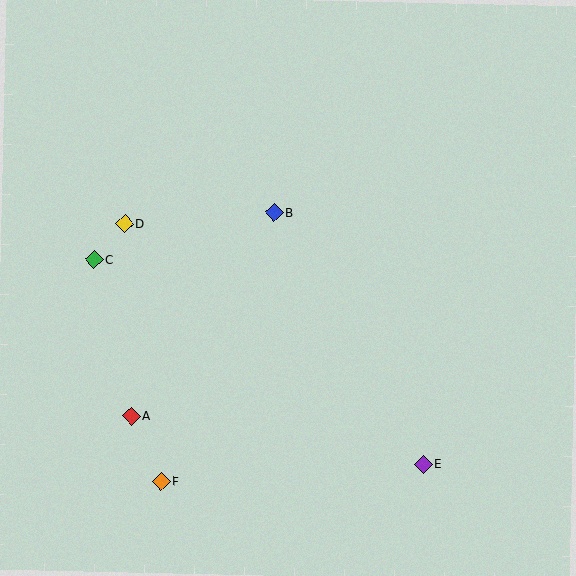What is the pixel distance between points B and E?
The distance between B and E is 293 pixels.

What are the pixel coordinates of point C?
Point C is at (94, 259).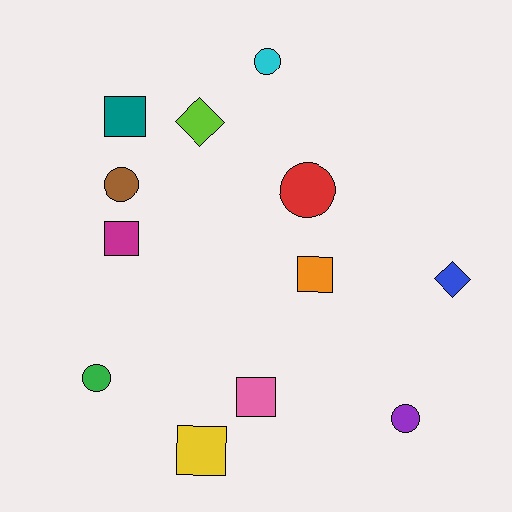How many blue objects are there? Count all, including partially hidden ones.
There is 1 blue object.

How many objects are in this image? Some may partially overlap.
There are 12 objects.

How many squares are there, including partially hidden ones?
There are 5 squares.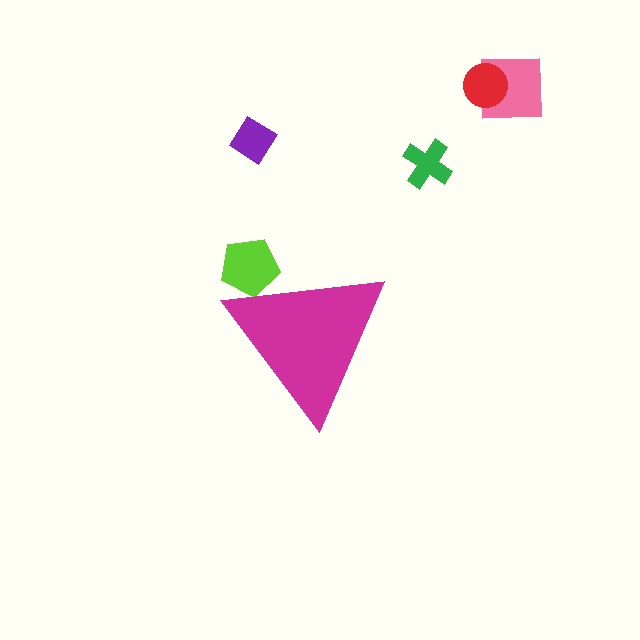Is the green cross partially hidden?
No, the green cross is fully visible.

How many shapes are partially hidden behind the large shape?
1 shape is partially hidden.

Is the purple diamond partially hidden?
No, the purple diamond is fully visible.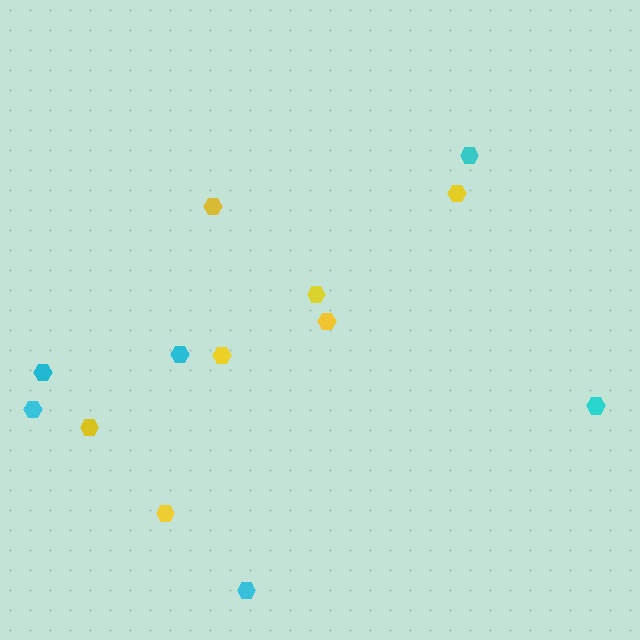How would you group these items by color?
There are 2 groups: one group of cyan hexagons (6) and one group of yellow hexagons (7).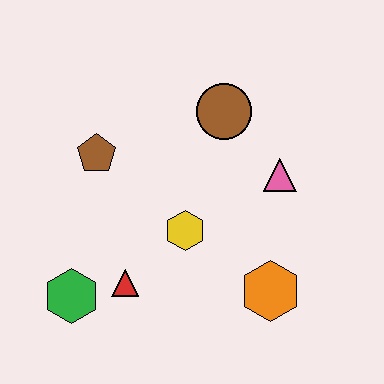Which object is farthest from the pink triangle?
The green hexagon is farthest from the pink triangle.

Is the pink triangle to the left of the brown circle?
No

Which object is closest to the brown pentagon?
The yellow hexagon is closest to the brown pentagon.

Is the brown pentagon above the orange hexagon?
Yes